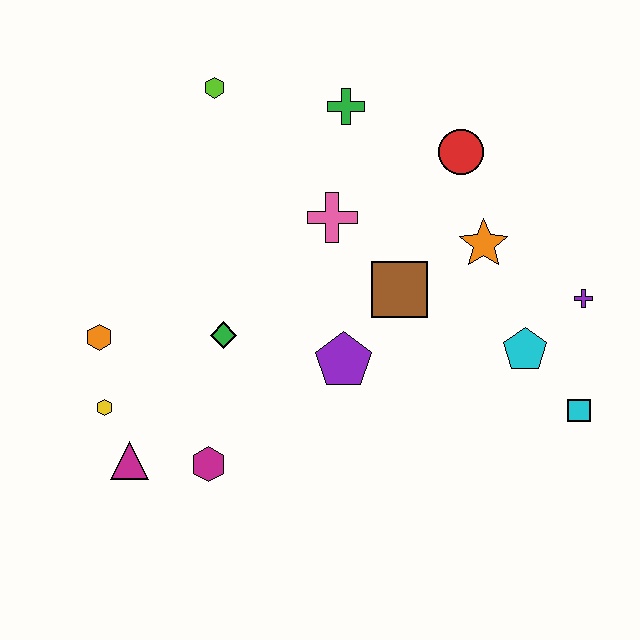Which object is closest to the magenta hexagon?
The magenta triangle is closest to the magenta hexagon.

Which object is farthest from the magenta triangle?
The purple cross is farthest from the magenta triangle.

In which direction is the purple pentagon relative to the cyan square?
The purple pentagon is to the left of the cyan square.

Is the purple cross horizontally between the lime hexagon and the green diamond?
No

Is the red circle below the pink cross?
No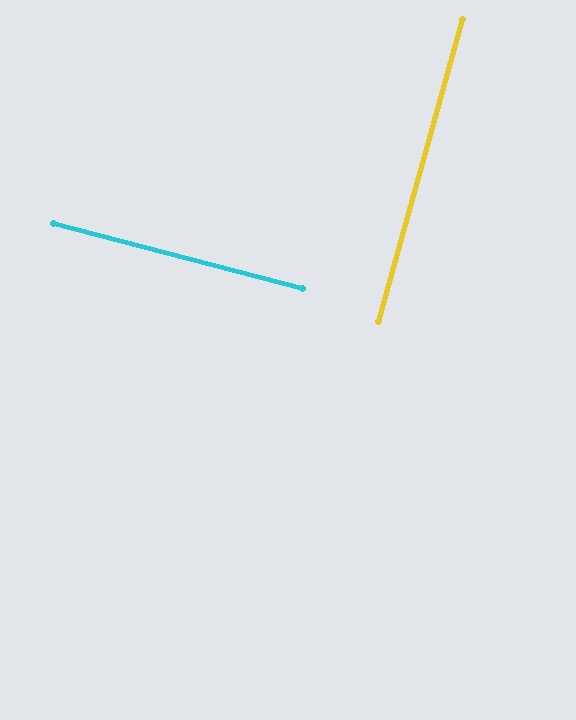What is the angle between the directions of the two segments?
Approximately 89 degrees.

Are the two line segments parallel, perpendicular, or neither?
Perpendicular — they meet at approximately 89°.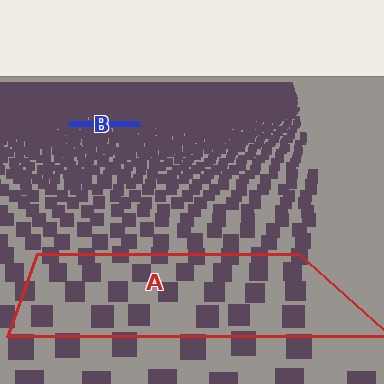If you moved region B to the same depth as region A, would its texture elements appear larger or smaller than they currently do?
They would appear larger. At a closer depth, the same texture elements are projected at a bigger on-screen size.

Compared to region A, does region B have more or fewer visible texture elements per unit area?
Region B has more texture elements per unit area — they are packed more densely because it is farther away.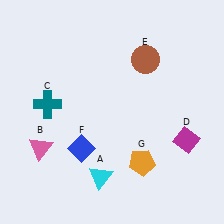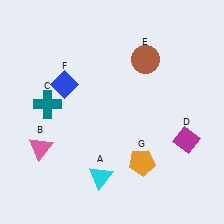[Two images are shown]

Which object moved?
The blue diamond (F) moved up.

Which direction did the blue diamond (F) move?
The blue diamond (F) moved up.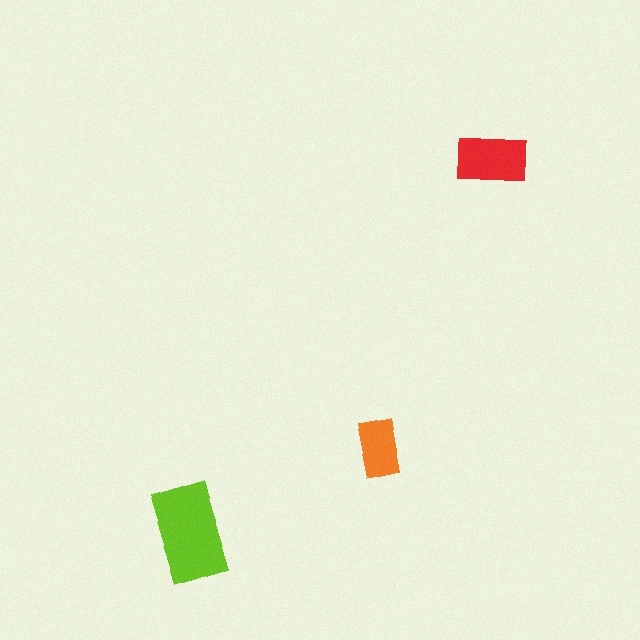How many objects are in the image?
There are 3 objects in the image.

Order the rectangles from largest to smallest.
the lime one, the red one, the orange one.